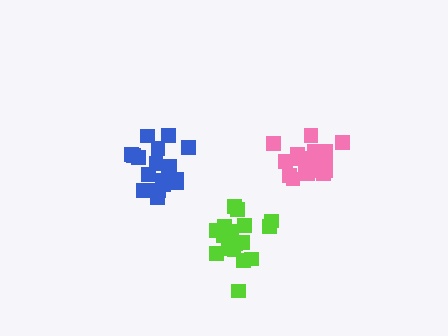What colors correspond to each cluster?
The clusters are colored: pink, lime, blue.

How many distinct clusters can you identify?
There are 3 distinct clusters.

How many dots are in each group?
Group 1: 17 dots, Group 2: 18 dots, Group 3: 21 dots (56 total).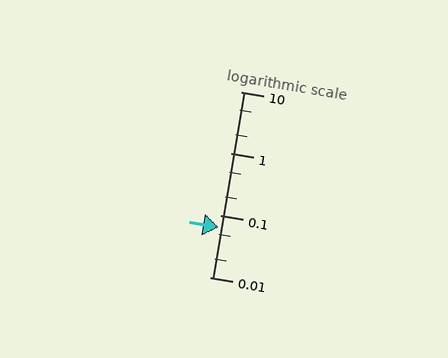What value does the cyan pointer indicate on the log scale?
The pointer indicates approximately 0.064.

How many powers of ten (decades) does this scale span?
The scale spans 3 decades, from 0.01 to 10.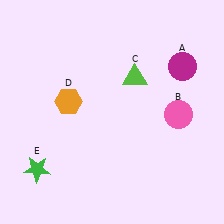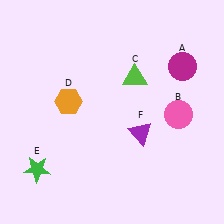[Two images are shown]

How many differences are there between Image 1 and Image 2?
There is 1 difference between the two images.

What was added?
A purple triangle (F) was added in Image 2.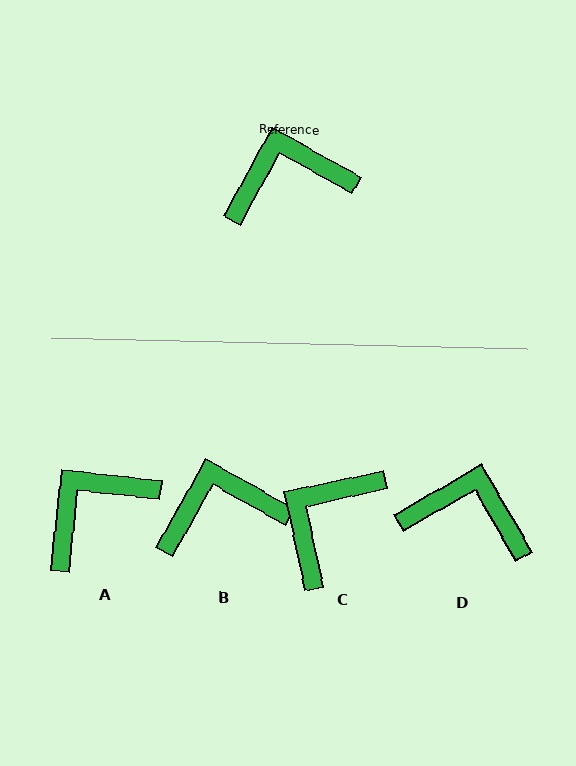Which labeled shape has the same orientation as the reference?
B.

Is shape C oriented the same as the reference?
No, it is off by about 41 degrees.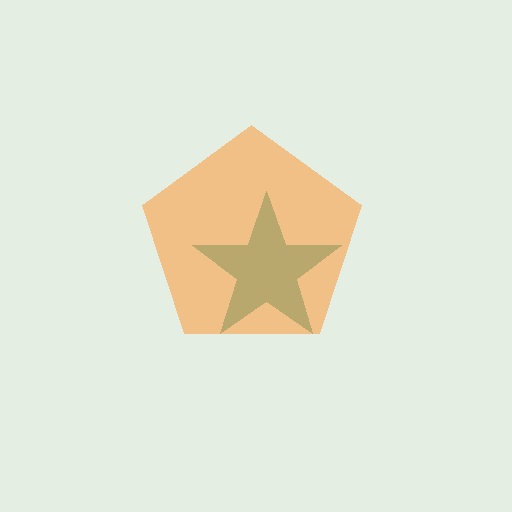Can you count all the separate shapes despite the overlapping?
Yes, there are 2 separate shapes.